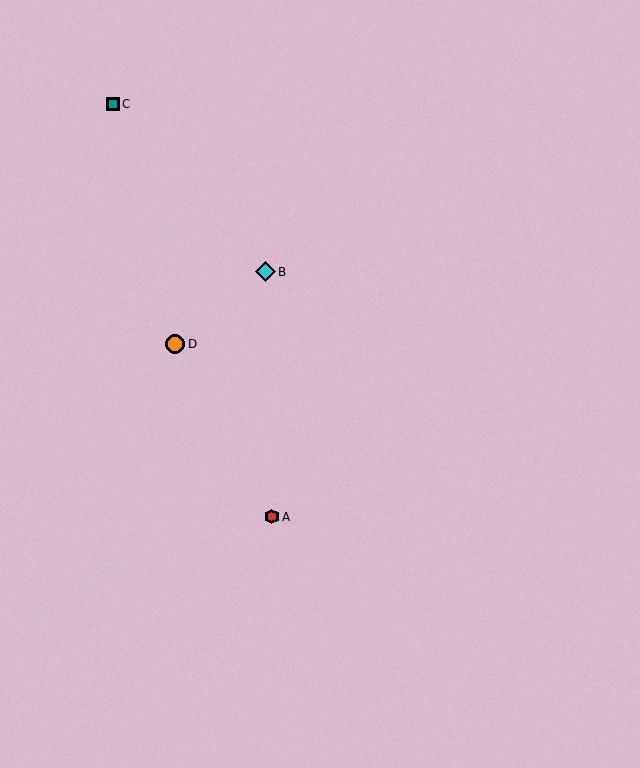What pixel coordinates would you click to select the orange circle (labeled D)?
Click at (175, 344) to select the orange circle D.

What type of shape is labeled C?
Shape C is a teal square.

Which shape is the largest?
The cyan diamond (labeled B) is the largest.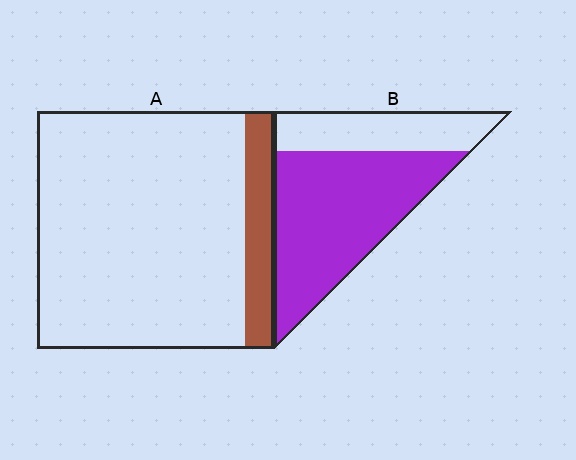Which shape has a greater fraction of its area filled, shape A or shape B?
Shape B.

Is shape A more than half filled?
No.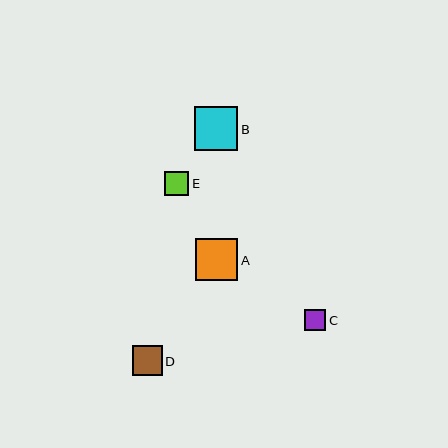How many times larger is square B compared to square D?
Square B is approximately 1.5 times the size of square D.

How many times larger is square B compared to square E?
Square B is approximately 1.8 times the size of square E.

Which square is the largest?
Square B is the largest with a size of approximately 44 pixels.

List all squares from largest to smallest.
From largest to smallest: B, A, D, E, C.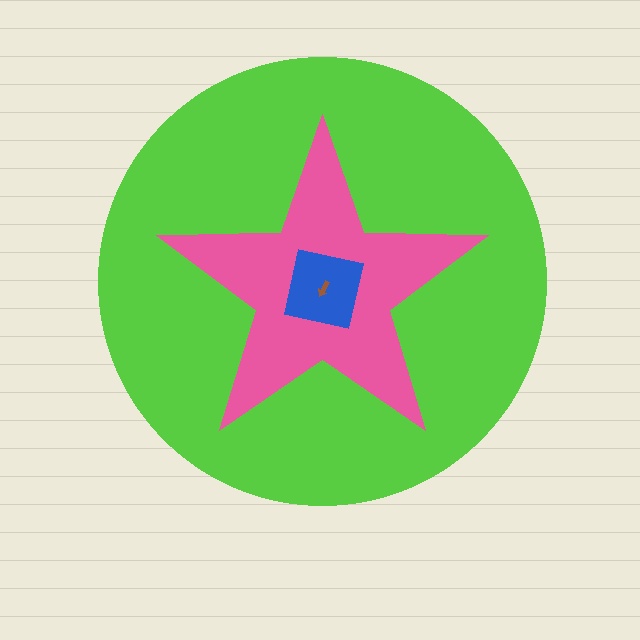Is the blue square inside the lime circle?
Yes.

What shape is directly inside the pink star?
The blue square.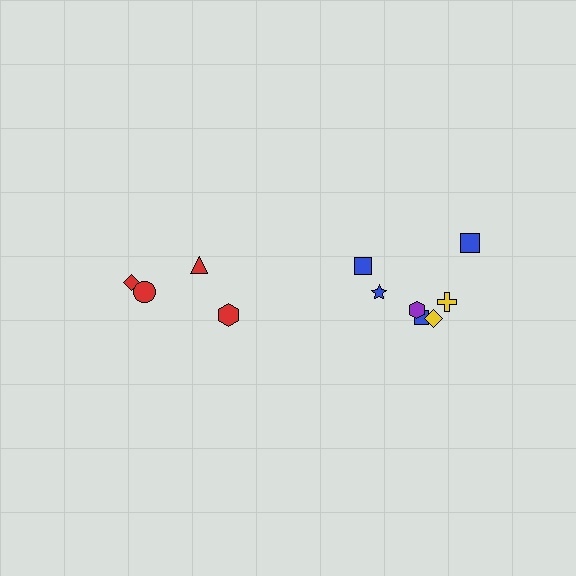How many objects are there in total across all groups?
There are 11 objects.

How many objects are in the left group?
There are 4 objects.